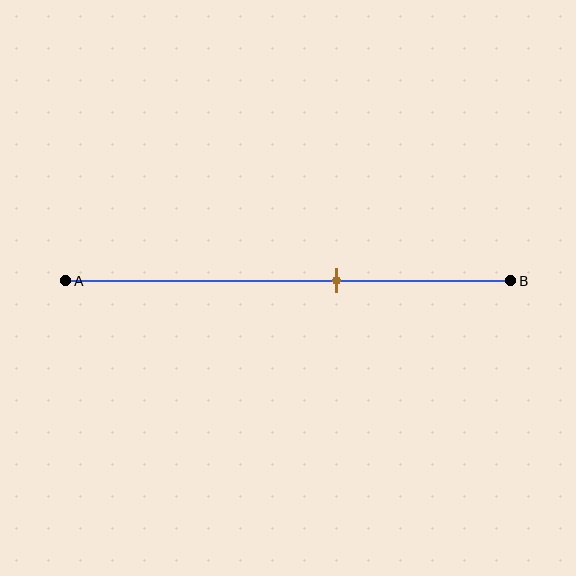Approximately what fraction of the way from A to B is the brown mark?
The brown mark is approximately 60% of the way from A to B.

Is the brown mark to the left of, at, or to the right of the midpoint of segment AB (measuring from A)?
The brown mark is to the right of the midpoint of segment AB.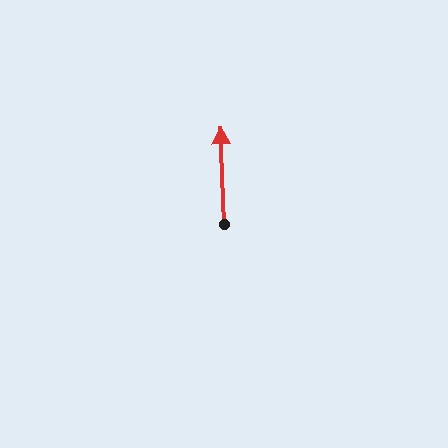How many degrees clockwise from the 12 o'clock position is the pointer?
Approximately 358 degrees.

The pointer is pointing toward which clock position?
Roughly 12 o'clock.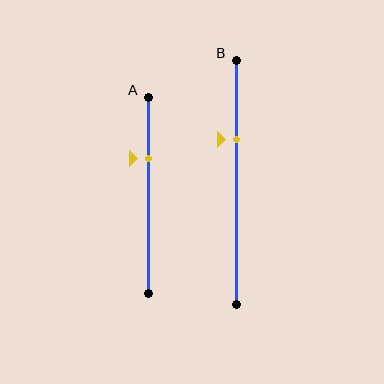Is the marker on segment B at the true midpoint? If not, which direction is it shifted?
No, the marker on segment B is shifted upward by about 18% of the segment length.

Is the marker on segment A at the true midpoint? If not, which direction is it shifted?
No, the marker on segment A is shifted upward by about 19% of the segment length.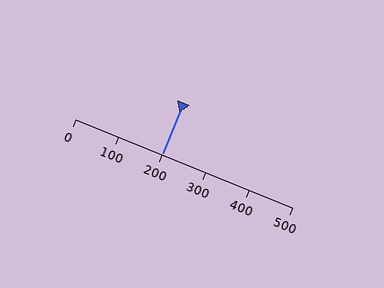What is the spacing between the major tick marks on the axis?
The major ticks are spaced 100 apart.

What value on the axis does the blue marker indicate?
The marker indicates approximately 200.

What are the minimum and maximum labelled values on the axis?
The axis runs from 0 to 500.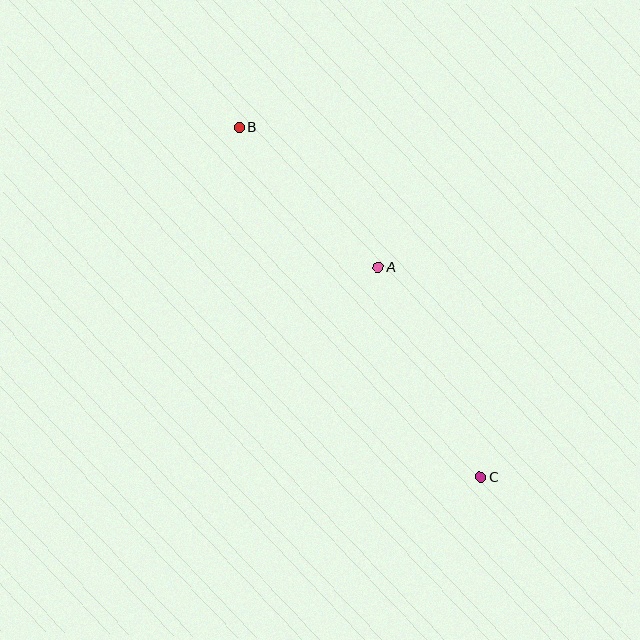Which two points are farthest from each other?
Points B and C are farthest from each other.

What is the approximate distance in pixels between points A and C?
The distance between A and C is approximately 234 pixels.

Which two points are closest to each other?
Points A and B are closest to each other.